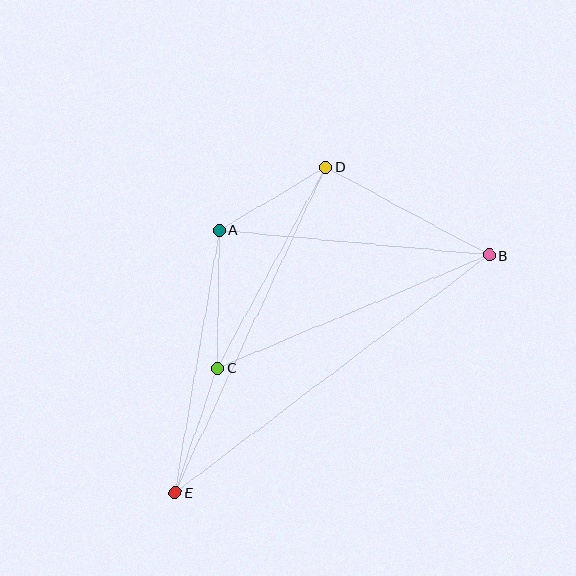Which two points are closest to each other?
Points A and D are closest to each other.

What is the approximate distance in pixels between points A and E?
The distance between A and E is approximately 266 pixels.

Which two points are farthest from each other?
Points B and E are farthest from each other.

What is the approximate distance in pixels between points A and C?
The distance between A and C is approximately 138 pixels.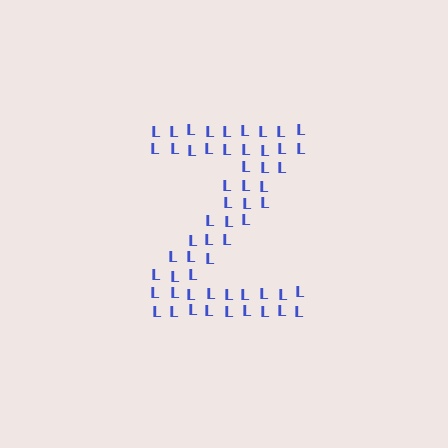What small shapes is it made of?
It is made of small letter L's.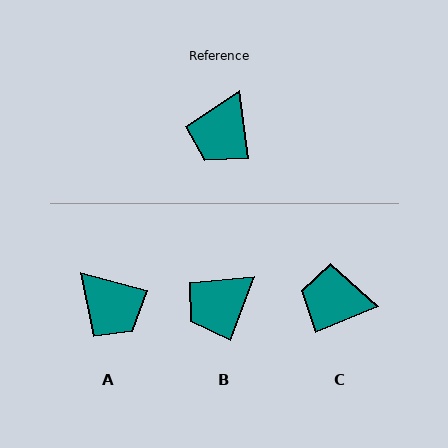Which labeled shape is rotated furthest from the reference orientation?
C, about 76 degrees away.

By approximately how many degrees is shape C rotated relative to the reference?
Approximately 76 degrees clockwise.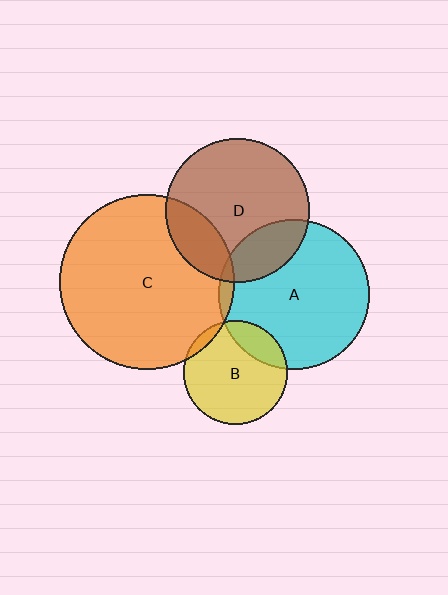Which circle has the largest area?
Circle C (orange).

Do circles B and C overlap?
Yes.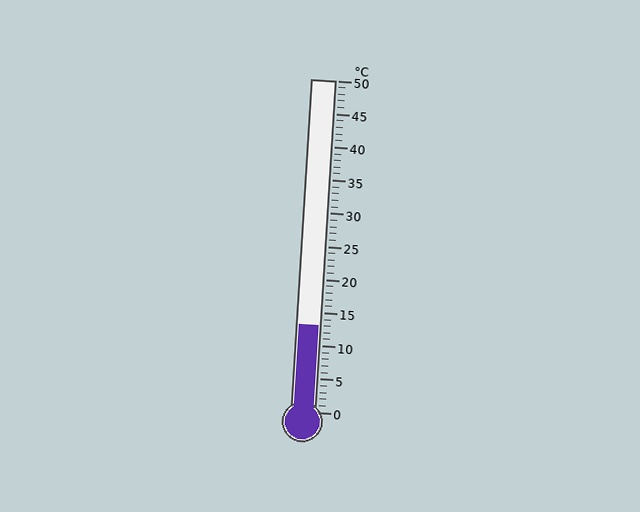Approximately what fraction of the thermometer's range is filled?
The thermometer is filled to approximately 25% of its range.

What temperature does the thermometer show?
The thermometer shows approximately 13°C.